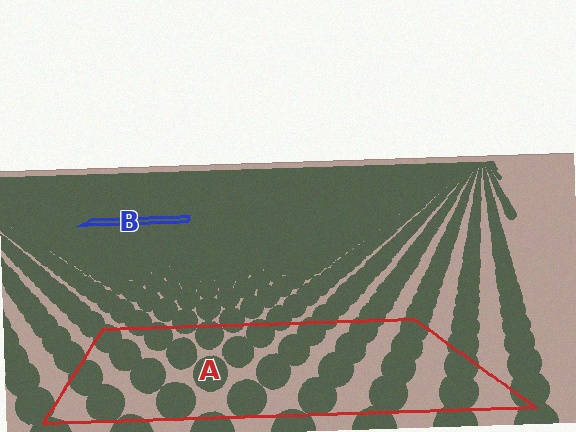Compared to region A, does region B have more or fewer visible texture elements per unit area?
Region B has more texture elements per unit area — they are packed more densely because it is farther away.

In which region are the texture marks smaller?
The texture marks are smaller in region B, because it is farther away.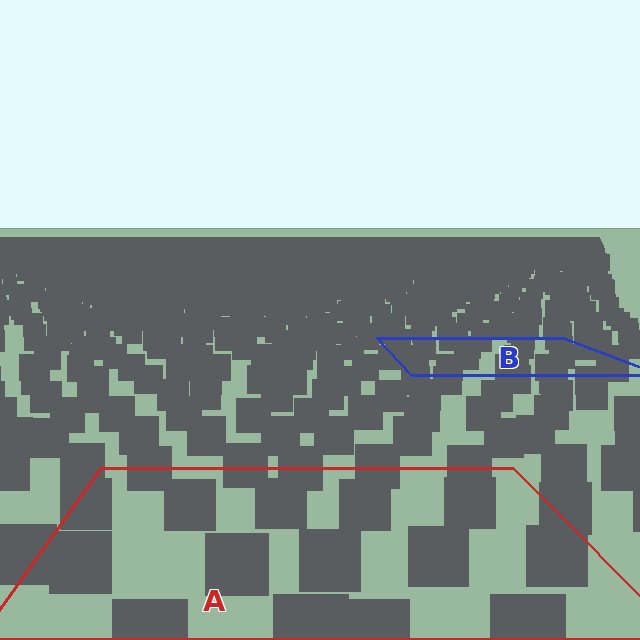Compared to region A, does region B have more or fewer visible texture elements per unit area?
Region B has more texture elements per unit area — they are packed more densely because it is farther away.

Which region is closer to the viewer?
Region A is closer. The texture elements there are larger and more spread out.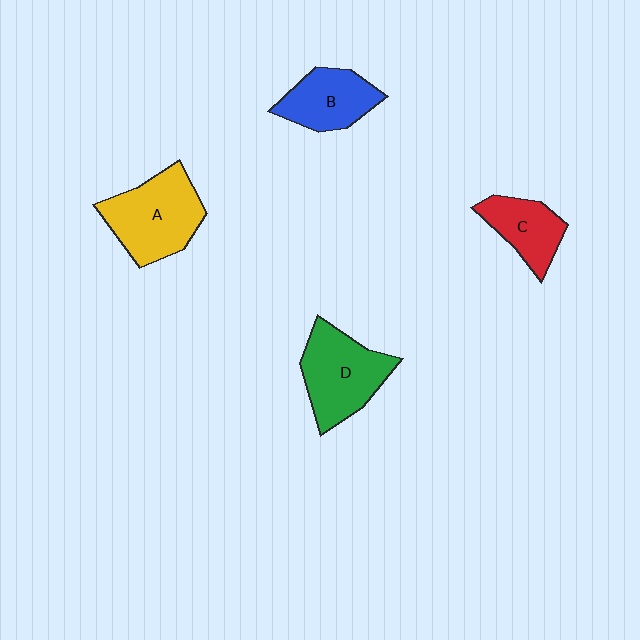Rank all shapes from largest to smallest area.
From largest to smallest: A (yellow), D (green), B (blue), C (red).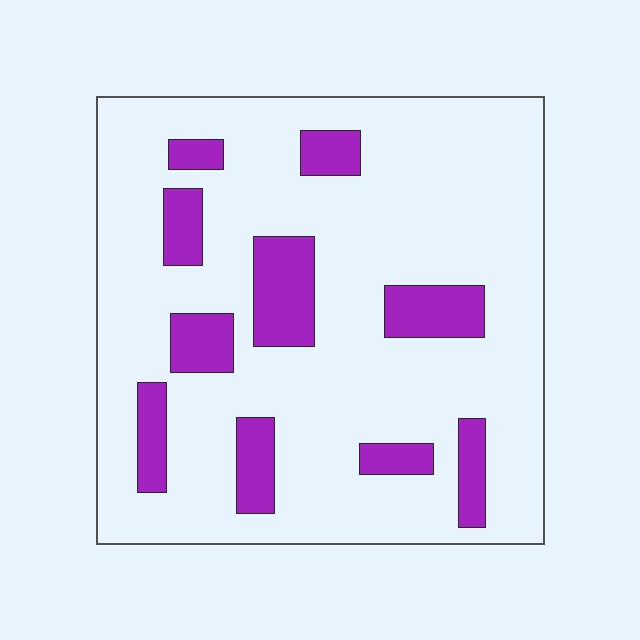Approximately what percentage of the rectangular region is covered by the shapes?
Approximately 20%.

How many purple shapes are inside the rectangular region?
10.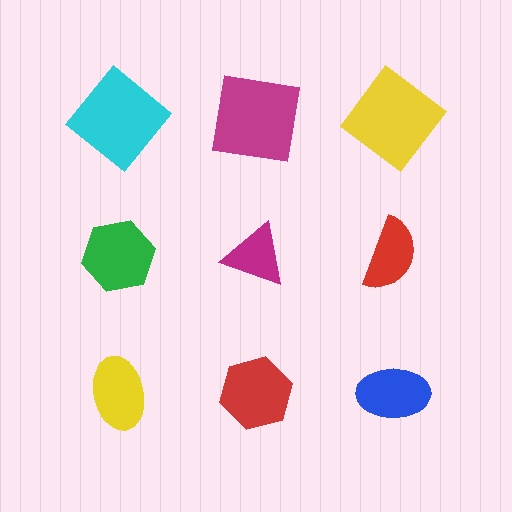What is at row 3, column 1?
A yellow ellipse.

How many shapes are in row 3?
3 shapes.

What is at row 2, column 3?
A red semicircle.